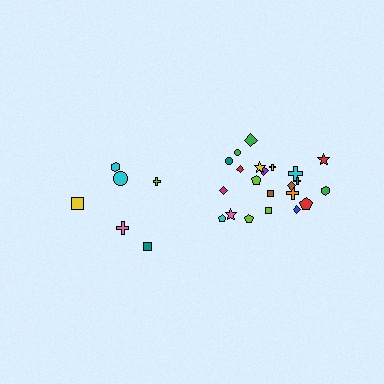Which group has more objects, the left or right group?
The right group.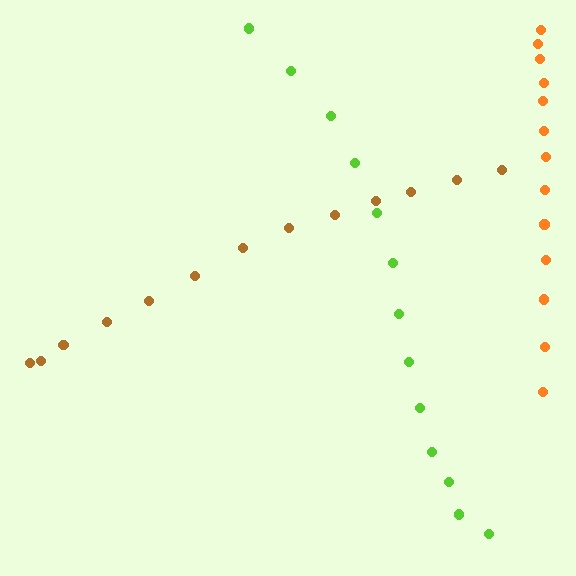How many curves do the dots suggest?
There are 3 distinct paths.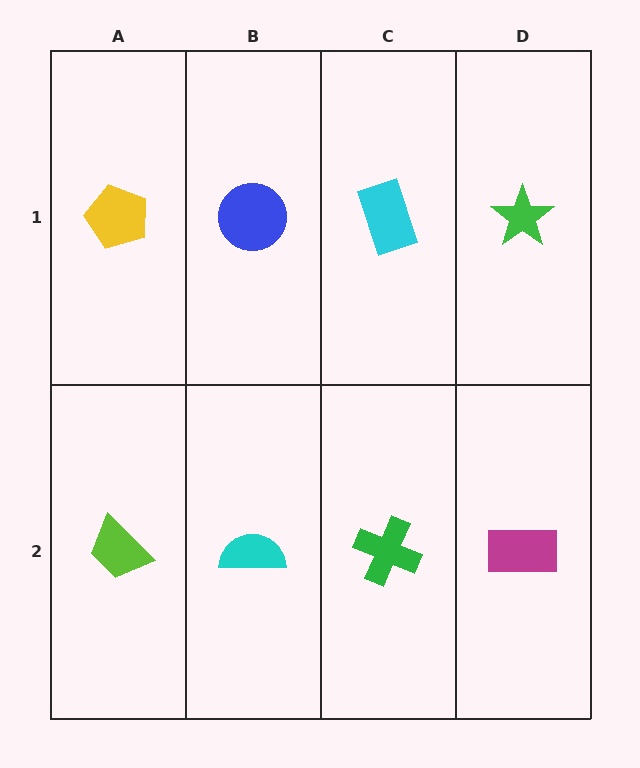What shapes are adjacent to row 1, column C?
A green cross (row 2, column C), a blue circle (row 1, column B), a green star (row 1, column D).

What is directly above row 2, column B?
A blue circle.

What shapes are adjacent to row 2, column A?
A yellow pentagon (row 1, column A), a cyan semicircle (row 2, column B).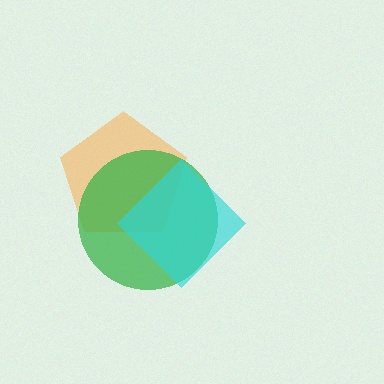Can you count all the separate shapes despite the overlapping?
Yes, there are 3 separate shapes.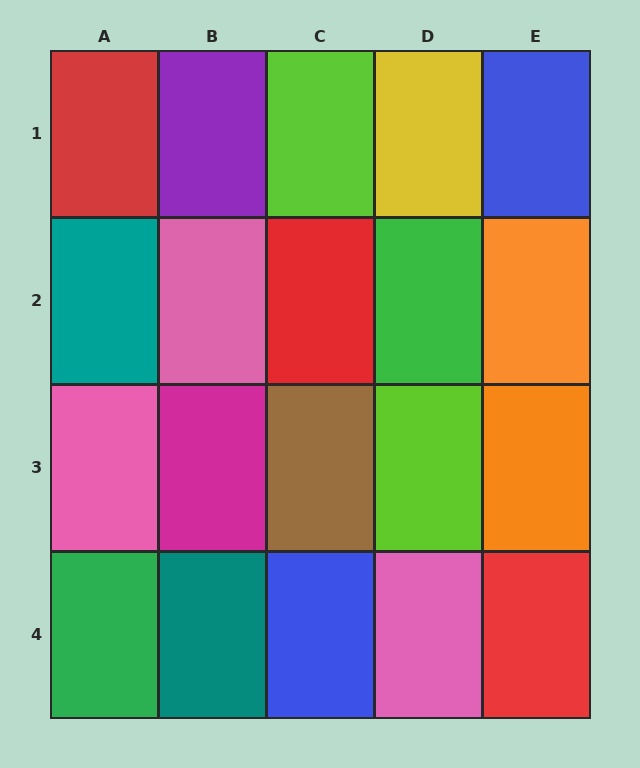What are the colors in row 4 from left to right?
Green, teal, blue, pink, red.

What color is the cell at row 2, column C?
Red.